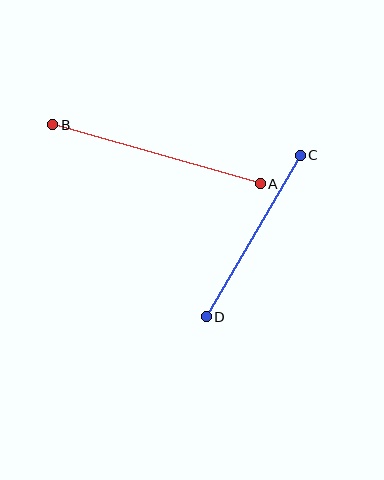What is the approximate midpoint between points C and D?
The midpoint is at approximately (253, 236) pixels.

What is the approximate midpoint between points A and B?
The midpoint is at approximately (157, 154) pixels.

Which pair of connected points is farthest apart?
Points A and B are farthest apart.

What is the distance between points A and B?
The distance is approximately 216 pixels.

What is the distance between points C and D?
The distance is approximately 187 pixels.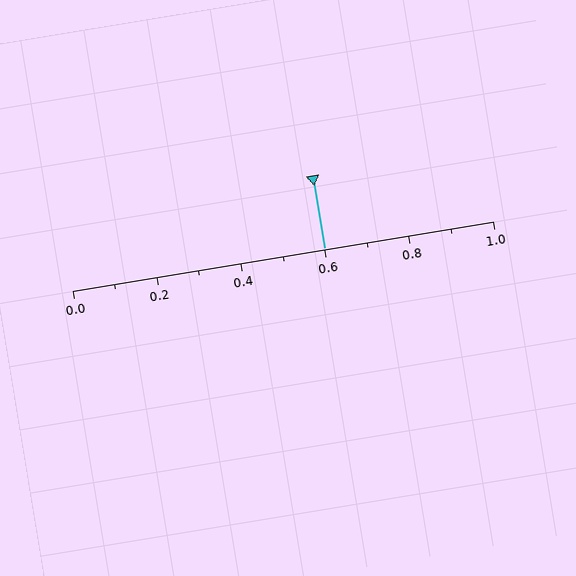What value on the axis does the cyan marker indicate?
The marker indicates approximately 0.6.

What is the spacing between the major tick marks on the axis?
The major ticks are spaced 0.2 apart.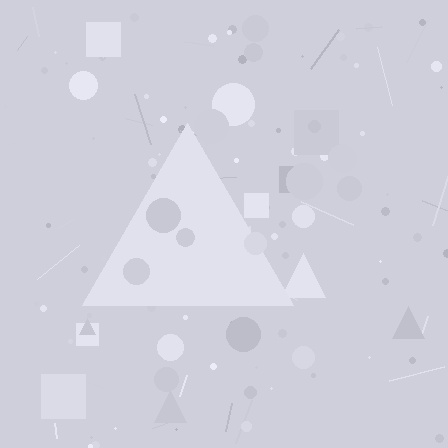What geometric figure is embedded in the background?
A triangle is embedded in the background.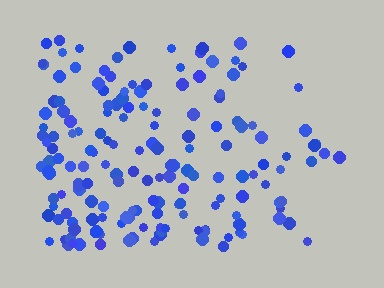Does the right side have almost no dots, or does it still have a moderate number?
Still a moderate number, just noticeably fewer than the left.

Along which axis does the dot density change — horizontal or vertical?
Horizontal.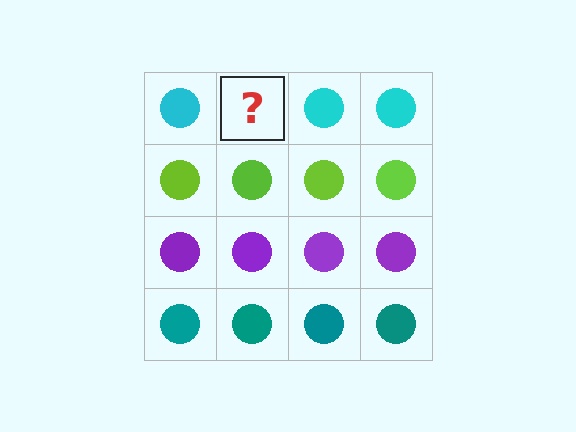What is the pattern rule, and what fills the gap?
The rule is that each row has a consistent color. The gap should be filled with a cyan circle.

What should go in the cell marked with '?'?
The missing cell should contain a cyan circle.